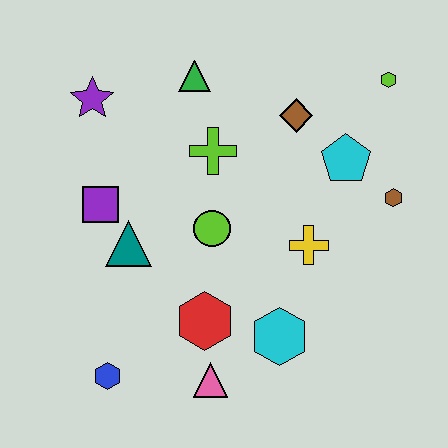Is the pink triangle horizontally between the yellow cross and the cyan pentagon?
No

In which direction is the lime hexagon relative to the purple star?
The lime hexagon is to the right of the purple star.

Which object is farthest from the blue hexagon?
The lime hexagon is farthest from the blue hexagon.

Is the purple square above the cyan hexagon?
Yes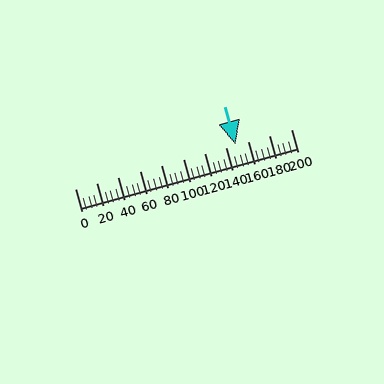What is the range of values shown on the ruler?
The ruler shows values from 0 to 200.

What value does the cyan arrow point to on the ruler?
The cyan arrow points to approximately 149.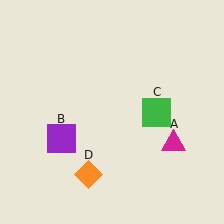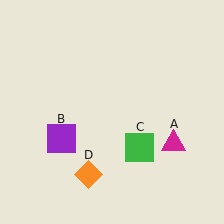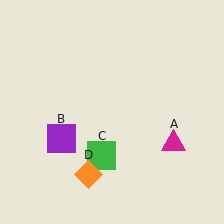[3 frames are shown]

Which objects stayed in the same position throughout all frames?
Magenta triangle (object A) and purple square (object B) and orange diamond (object D) remained stationary.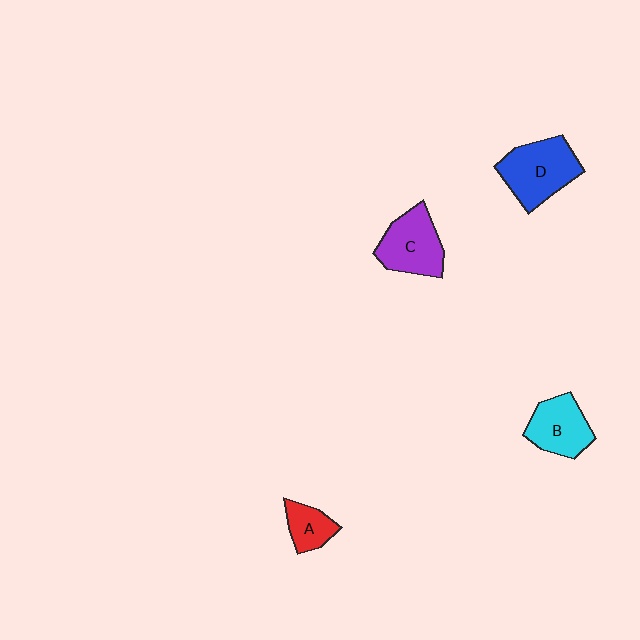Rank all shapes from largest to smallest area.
From largest to smallest: D (blue), C (purple), B (cyan), A (red).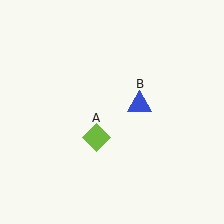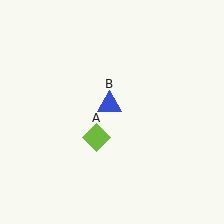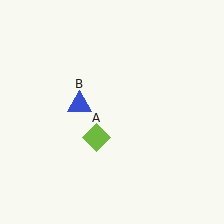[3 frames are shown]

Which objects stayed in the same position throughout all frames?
Lime diamond (object A) remained stationary.